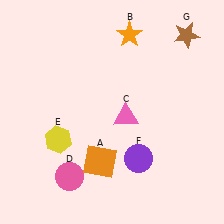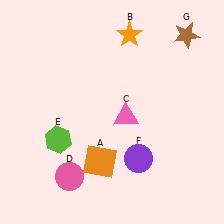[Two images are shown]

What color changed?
The hexagon (E) changed from yellow in Image 1 to lime in Image 2.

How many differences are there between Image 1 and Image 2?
There is 1 difference between the two images.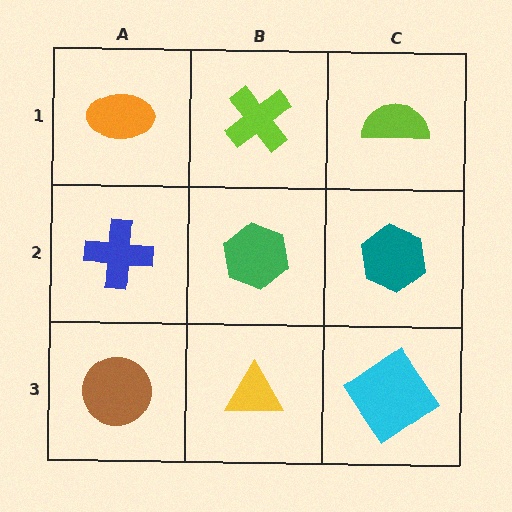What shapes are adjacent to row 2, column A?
An orange ellipse (row 1, column A), a brown circle (row 3, column A), a green hexagon (row 2, column B).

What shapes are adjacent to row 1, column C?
A teal hexagon (row 2, column C), a lime cross (row 1, column B).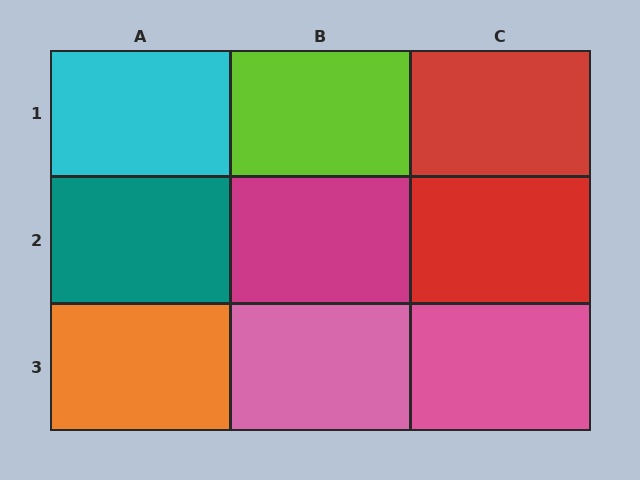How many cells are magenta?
1 cell is magenta.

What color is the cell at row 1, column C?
Red.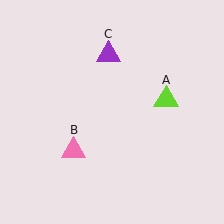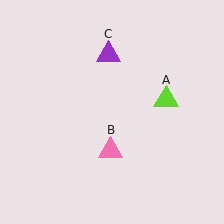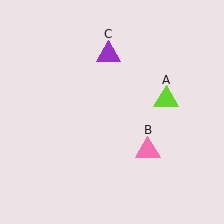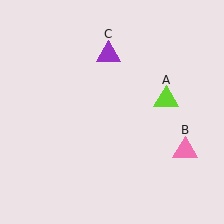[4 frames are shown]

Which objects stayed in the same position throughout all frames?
Lime triangle (object A) and purple triangle (object C) remained stationary.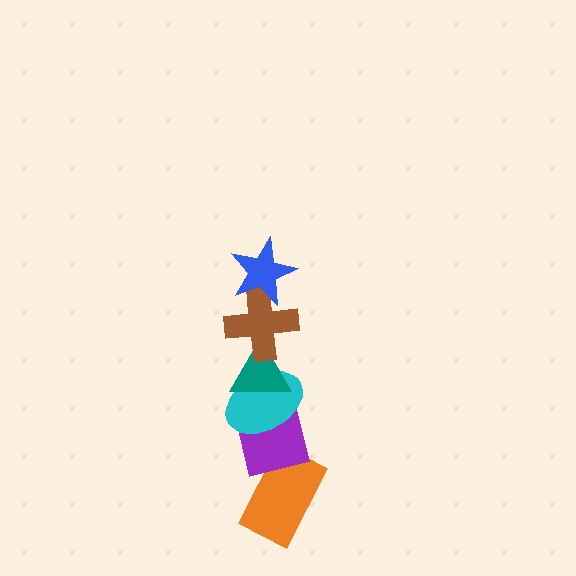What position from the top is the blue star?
The blue star is 1st from the top.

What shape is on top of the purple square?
The cyan ellipse is on top of the purple square.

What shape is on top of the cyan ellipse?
The teal triangle is on top of the cyan ellipse.